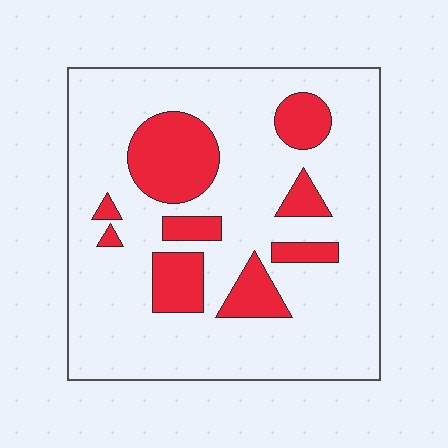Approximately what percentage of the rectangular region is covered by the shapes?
Approximately 20%.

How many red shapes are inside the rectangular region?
9.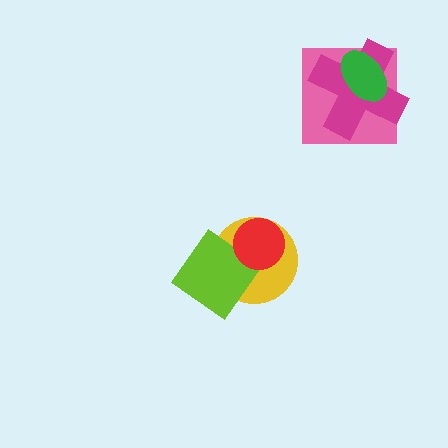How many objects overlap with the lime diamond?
2 objects overlap with the lime diamond.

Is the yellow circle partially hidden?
Yes, it is partially covered by another shape.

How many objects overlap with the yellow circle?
2 objects overlap with the yellow circle.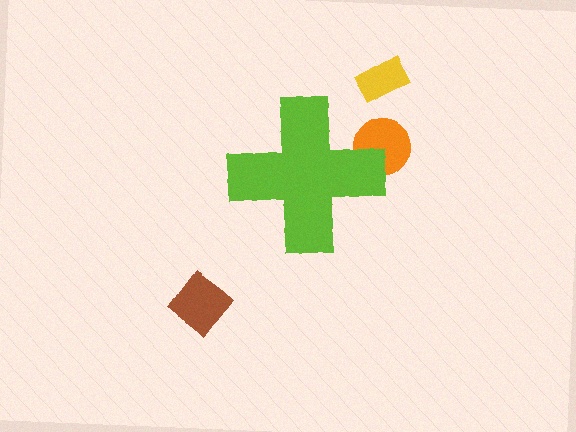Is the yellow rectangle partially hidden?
No, the yellow rectangle is fully visible.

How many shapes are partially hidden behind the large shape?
1 shape is partially hidden.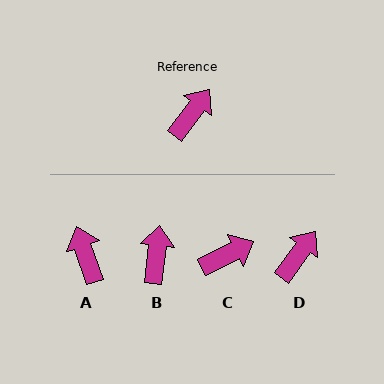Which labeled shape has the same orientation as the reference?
D.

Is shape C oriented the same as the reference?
No, it is off by about 27 degrees.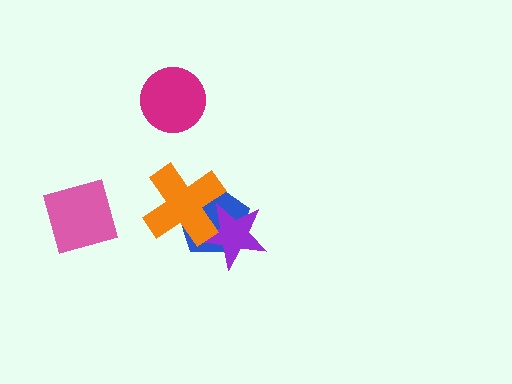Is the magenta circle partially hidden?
No, no other shape covers it.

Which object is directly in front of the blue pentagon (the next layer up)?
The purple star is directly in front of the blue pentagon.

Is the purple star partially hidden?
Yes, it is partially covered by another shape.